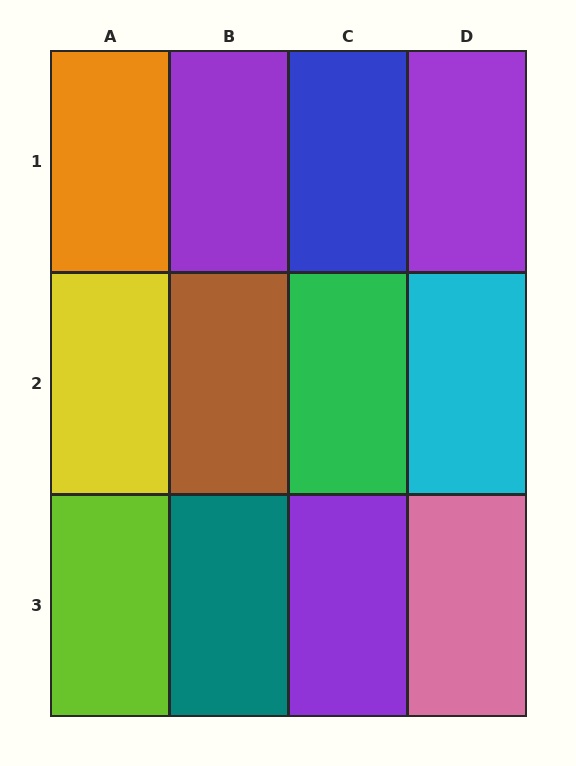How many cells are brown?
1 cell is brown.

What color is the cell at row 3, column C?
Purple.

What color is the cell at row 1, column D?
Purple.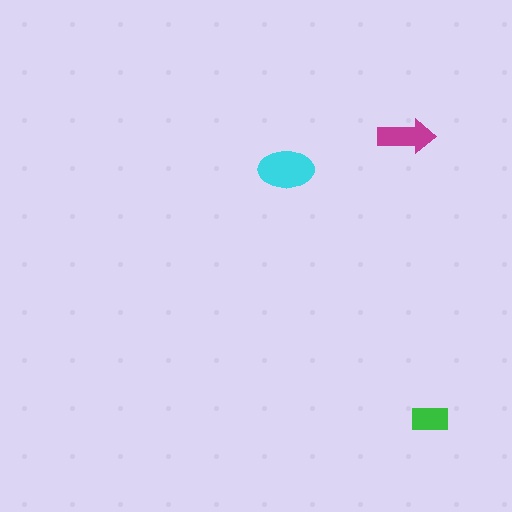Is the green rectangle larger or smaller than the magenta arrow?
Smaller.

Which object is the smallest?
The green rectangle.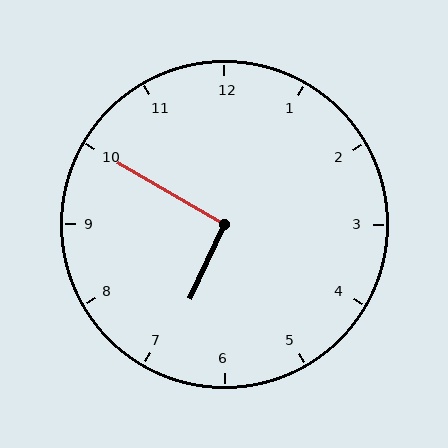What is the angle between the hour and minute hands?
Approximately 95 degrees.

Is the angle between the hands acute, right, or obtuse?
It is right.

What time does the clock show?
6:50.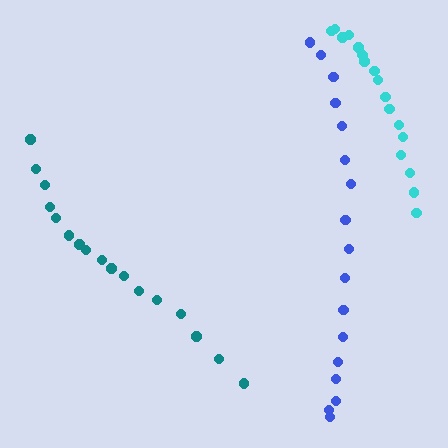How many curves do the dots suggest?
There are 3 distinct paths.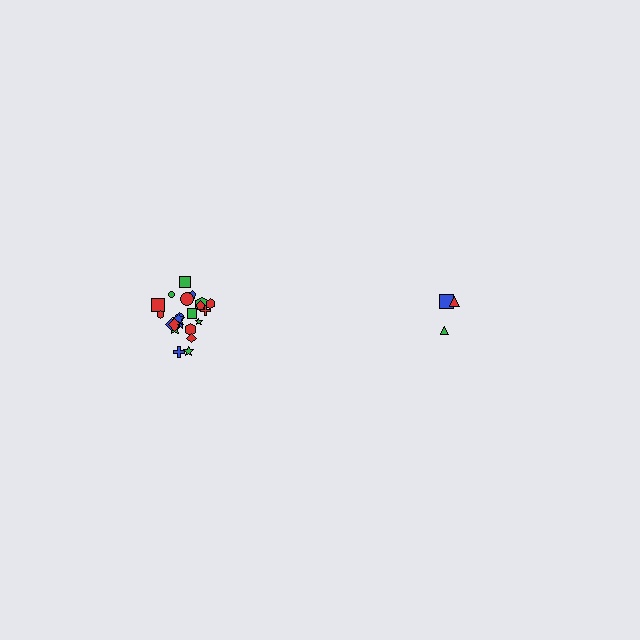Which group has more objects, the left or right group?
The left group.